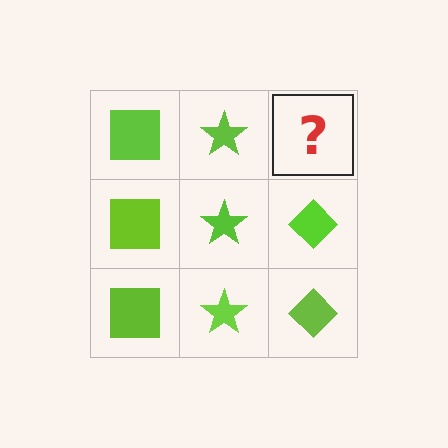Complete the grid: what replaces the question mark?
The question mark should be replaced with a lime diamond.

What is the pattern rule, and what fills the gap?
The rule is that each column has a consistent shape. The gap should be filled with a lime diamond.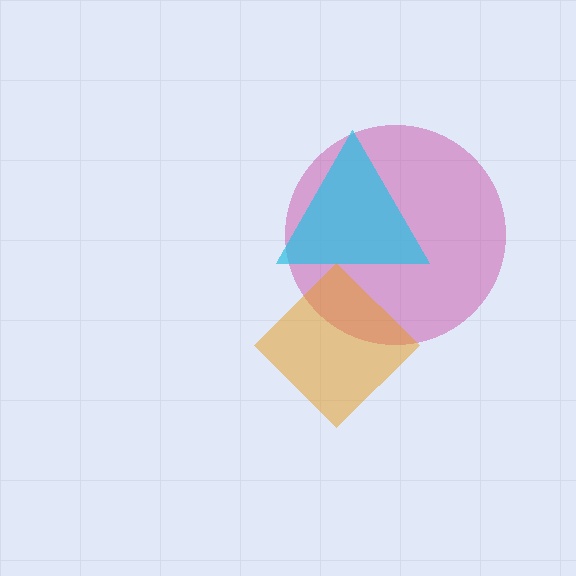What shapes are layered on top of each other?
The layered shapes are: a magenta circle, an orange diamond, a cyan triangle.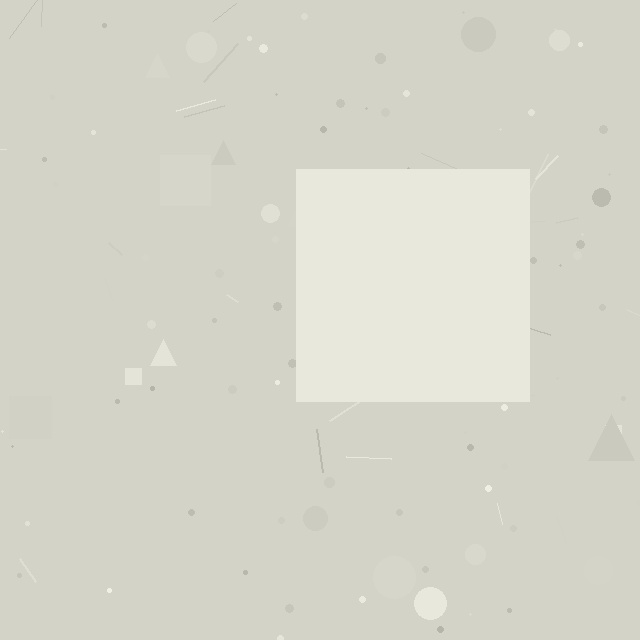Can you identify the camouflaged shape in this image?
The camouflaged shape is a square.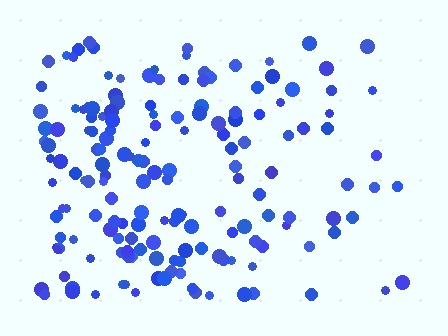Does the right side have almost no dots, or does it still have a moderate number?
Still a moderate number, just noticeably fewer than the left.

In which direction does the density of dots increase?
From right to left, with the left side densest.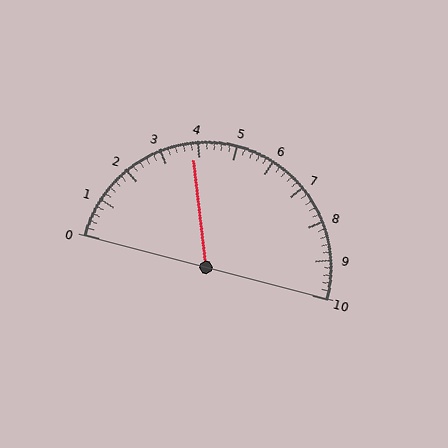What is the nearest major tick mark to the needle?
The nearest major tick mark is 4.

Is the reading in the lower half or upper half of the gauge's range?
The reading is in the lower half of the range (0 to 10).